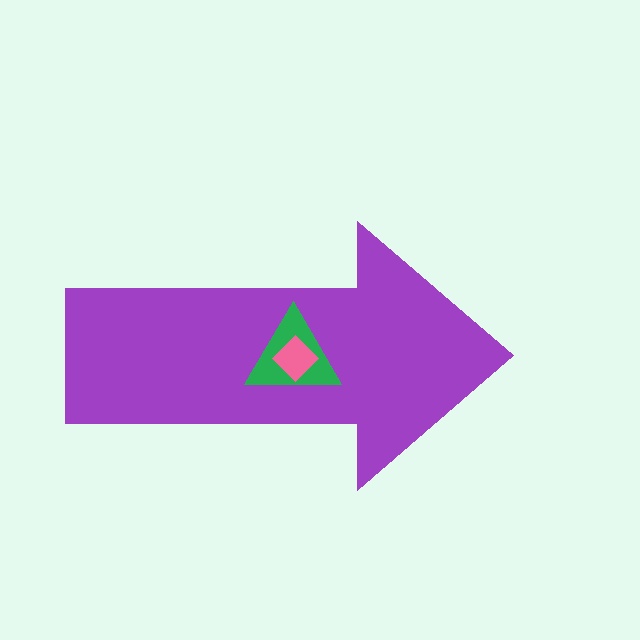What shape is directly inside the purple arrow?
The green triangle.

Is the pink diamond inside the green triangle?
Yes.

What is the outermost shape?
The purple arrow.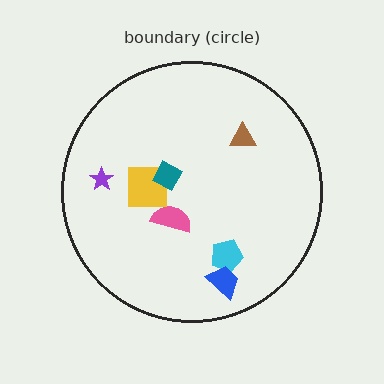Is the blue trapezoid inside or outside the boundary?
Inside.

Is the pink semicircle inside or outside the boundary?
Inside.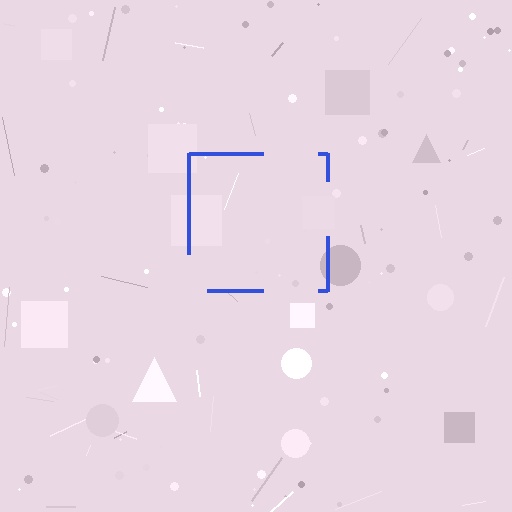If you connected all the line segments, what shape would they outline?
They would outline a square.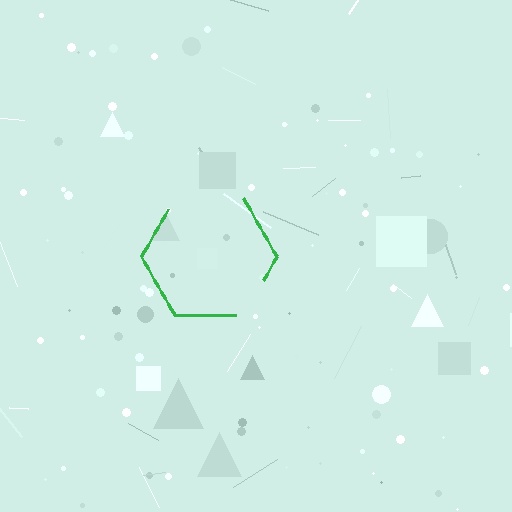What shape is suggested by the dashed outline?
The dashed outline suggests a hexagon.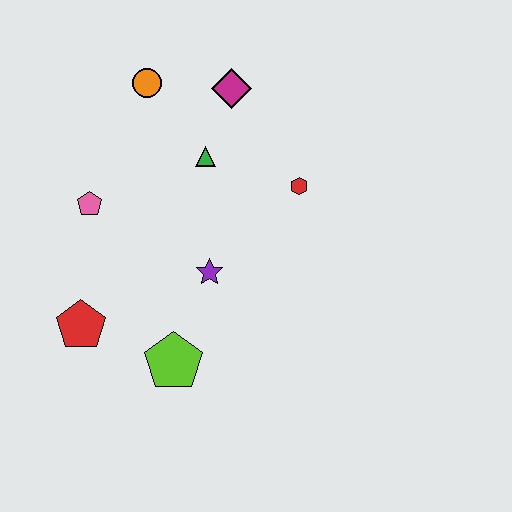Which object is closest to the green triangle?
The magenta diamond is closest to the green triangle.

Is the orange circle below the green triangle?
No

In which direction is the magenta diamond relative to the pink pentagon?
The magenta diamond is to the right of the pink pentagon.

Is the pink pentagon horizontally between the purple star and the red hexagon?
No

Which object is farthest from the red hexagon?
The red pentagon is farthest from the red hexagon.